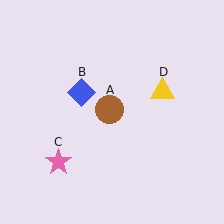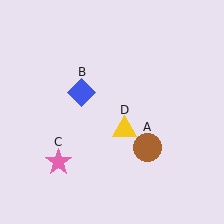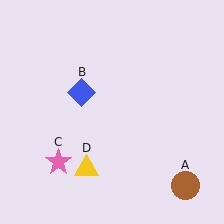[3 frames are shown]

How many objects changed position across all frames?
2 objects changed position: brown circle (object A), yellow triangle (object D).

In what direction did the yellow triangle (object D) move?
The yellow triangle (object D) moved down and to the left.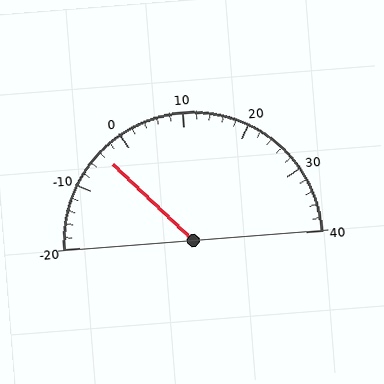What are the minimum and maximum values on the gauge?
The gauge ranges from -20 to 40.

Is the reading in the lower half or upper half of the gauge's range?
The reading is in the lower half of the range (-20 to 40).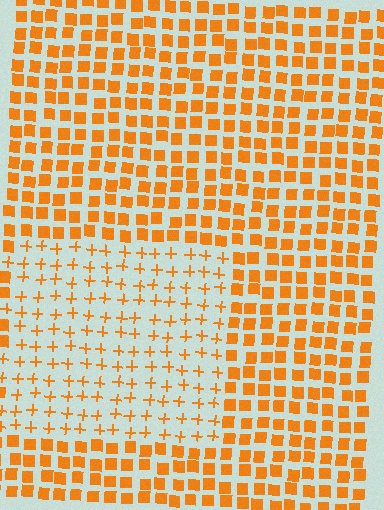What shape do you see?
I see a rectangle.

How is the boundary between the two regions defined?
The boundary is defined by a change in element shape: plus signs inside vs. squares outside. All elements share the same color and spacing.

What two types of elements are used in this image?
The image uses plus signs inside the rectangle region and squares outside it.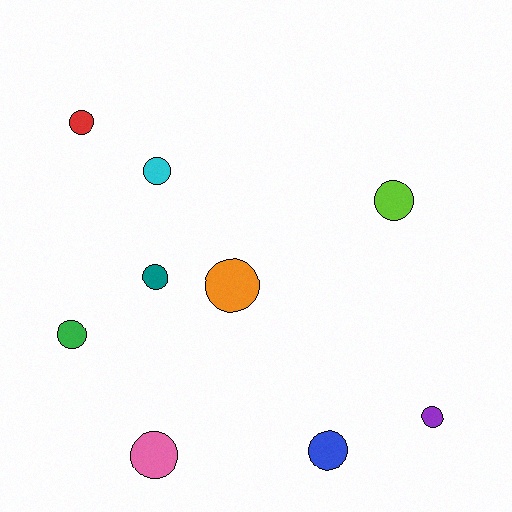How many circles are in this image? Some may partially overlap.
There are 9 circles.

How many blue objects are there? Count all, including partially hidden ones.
There is 1 blue object.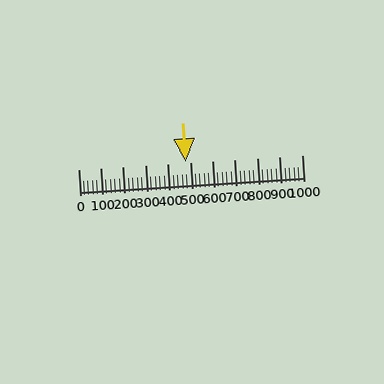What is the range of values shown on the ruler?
The ruler shows values from 0 to 1000.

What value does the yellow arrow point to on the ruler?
The yellow arrow points to approximately 480.